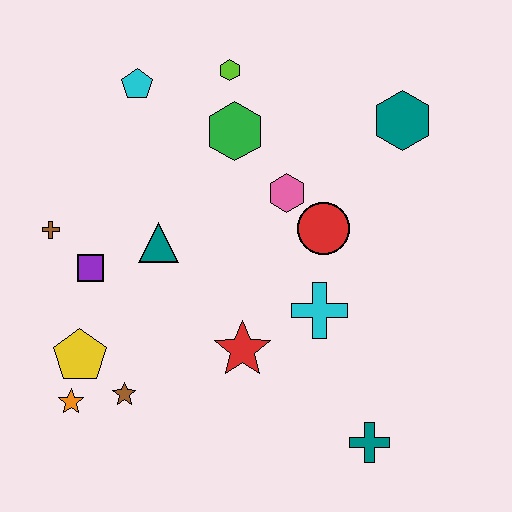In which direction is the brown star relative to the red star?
The brown star is to the left of the red star.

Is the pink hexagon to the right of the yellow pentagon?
Yes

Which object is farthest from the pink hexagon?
The orange star is farthest from the pink hexagon.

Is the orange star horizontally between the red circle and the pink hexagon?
No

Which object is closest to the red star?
The cyan cross is closest to the red star.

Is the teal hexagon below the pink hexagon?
No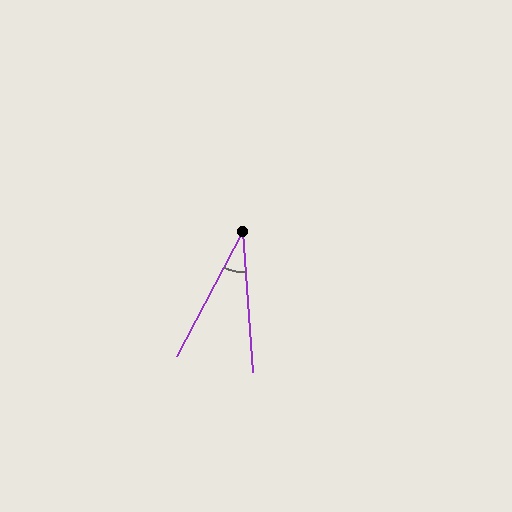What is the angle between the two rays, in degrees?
Approximately 32 degrees.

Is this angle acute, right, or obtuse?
It is acute.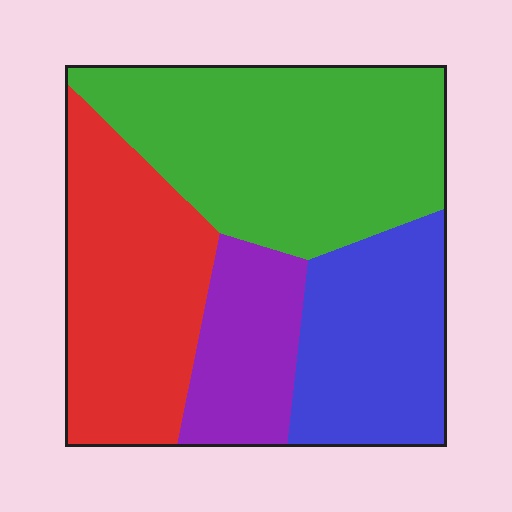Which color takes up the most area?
Green, at roughly 35%.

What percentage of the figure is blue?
Blue covers about 20% of the figure.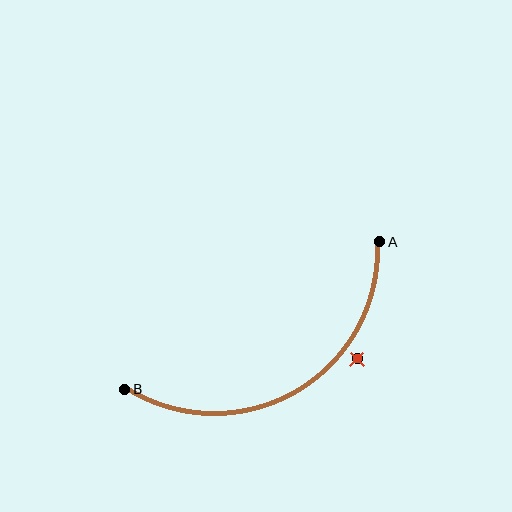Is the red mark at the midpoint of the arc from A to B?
No — the red mark does not lie on the arc at all. It sits slightly outside the curve.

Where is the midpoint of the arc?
The arc midpoint is the point on the curve farthest from the straight line joining A and B. It sits below that line.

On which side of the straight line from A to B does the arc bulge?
The arc bulges below the straight line connecting A and B.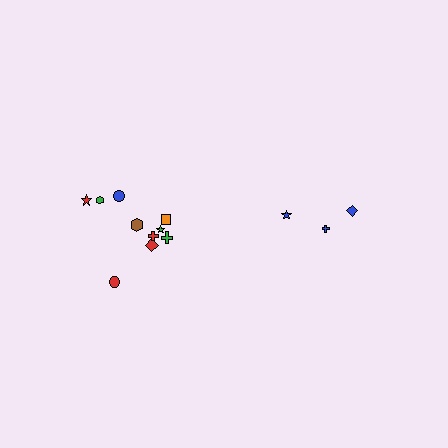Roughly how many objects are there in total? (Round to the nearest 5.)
Roughly 15 objects in total.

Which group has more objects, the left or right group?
The left group.